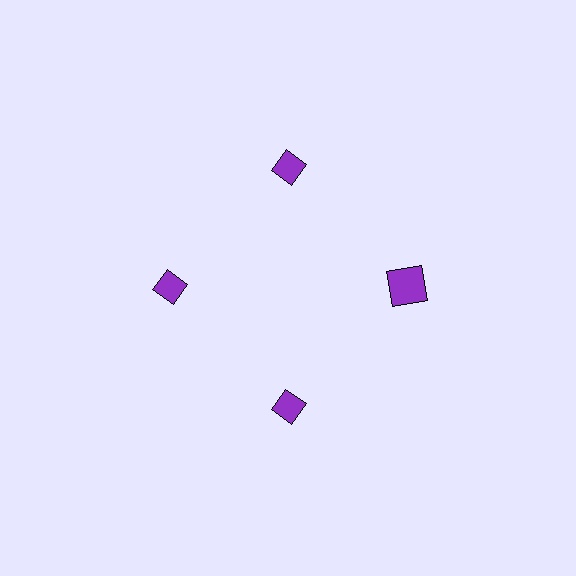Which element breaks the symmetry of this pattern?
The purple square at roughly the 3 o'clock position breaks the symmetry. All other shapes are purple diamonds.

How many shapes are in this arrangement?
There are 4 shapes arranged in a ring pattern.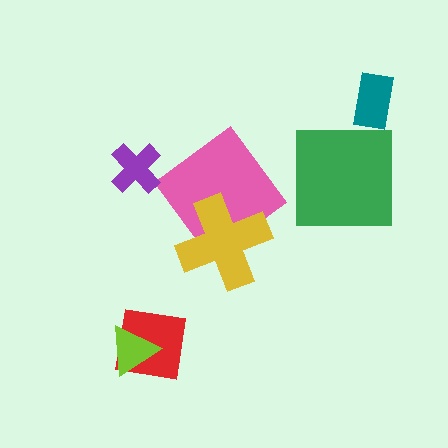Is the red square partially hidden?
Yes, it is partially covered by another shape.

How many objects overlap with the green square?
0 objects overlap with the green square.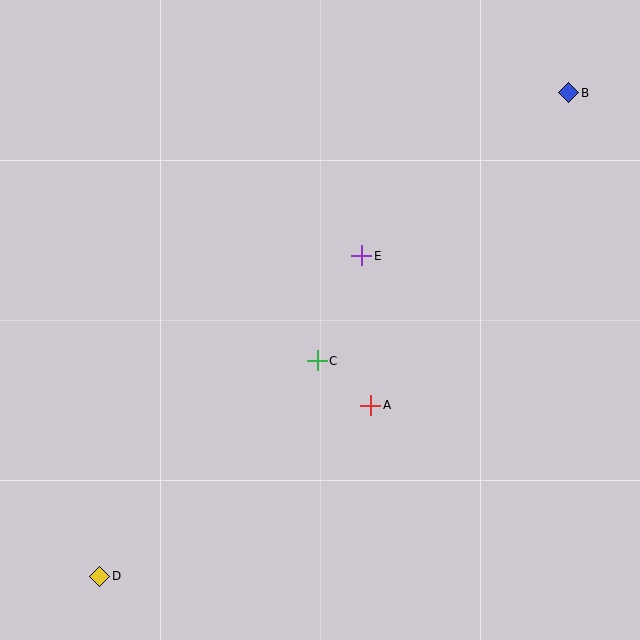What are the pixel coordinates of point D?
Point D is at (100, 576).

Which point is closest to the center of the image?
Point C at (317, 361) is closest to the center.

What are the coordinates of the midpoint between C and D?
The midpoint between C and D is at (209, 468).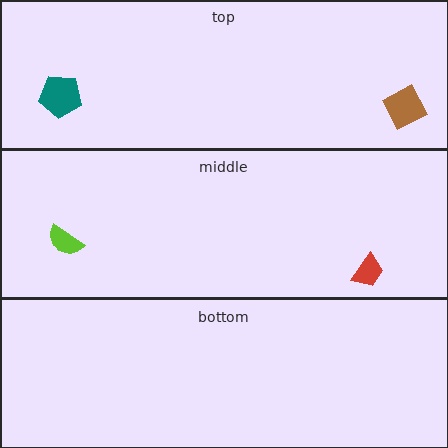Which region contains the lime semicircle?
The middle region.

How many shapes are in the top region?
2.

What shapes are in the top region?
The brown square, the teal pentagon.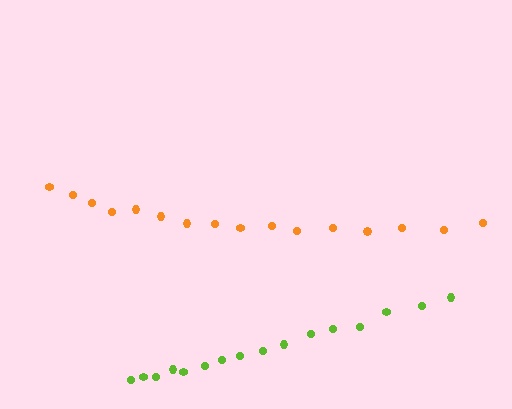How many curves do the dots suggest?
There are 2 distinct paths.